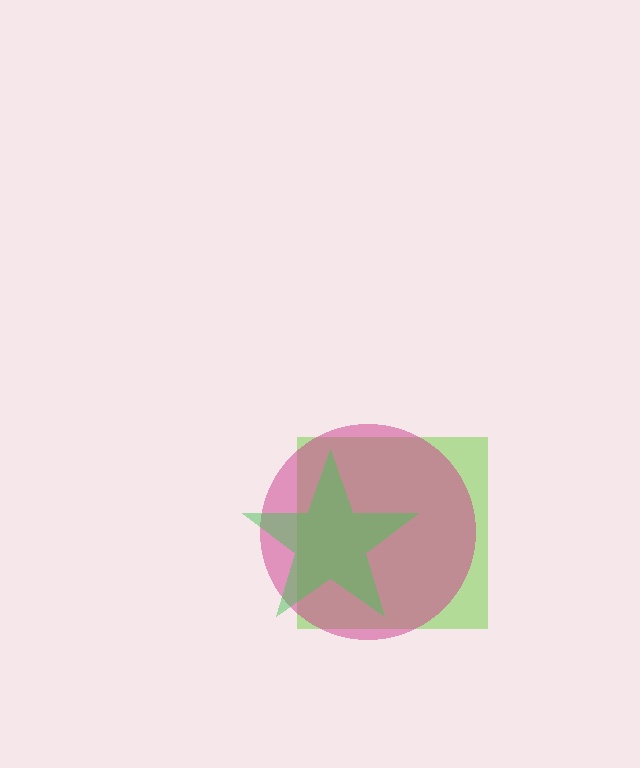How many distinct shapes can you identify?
There are 3 distinct shapes: a lime square, a magenta circle, a green star.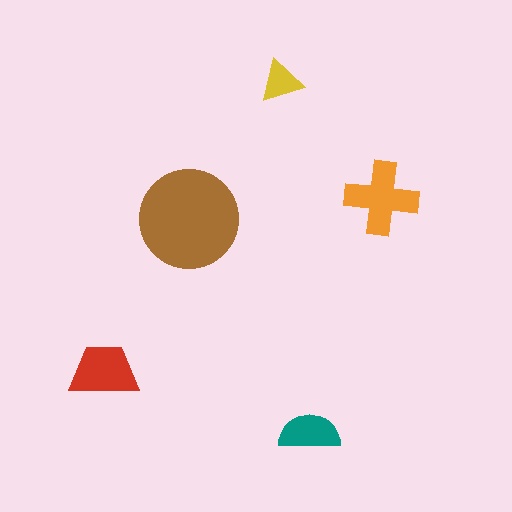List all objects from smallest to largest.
The yellow triangle, the teal semicircle, the red trapezoid, the orange cross, the brown circle.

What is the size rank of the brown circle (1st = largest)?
1st.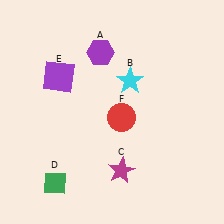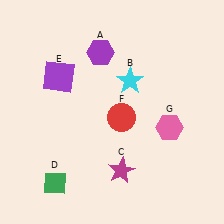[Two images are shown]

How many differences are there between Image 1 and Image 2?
There is 1 difference between the two images.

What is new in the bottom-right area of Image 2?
A pink hexagon (G) was added in the bottom-right area of Image 2.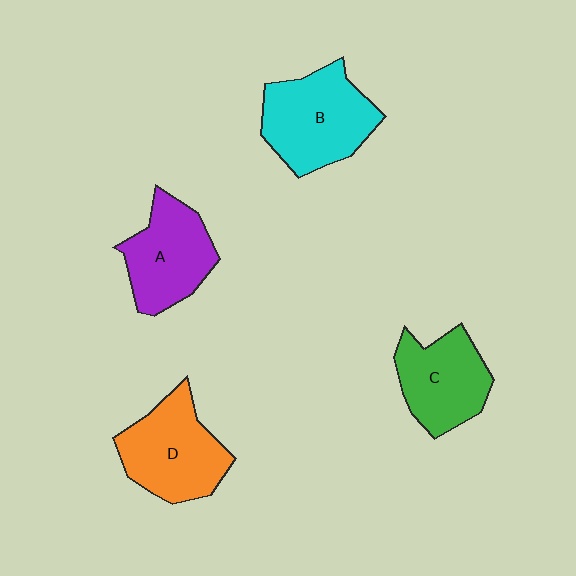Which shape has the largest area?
Shape B (cyan).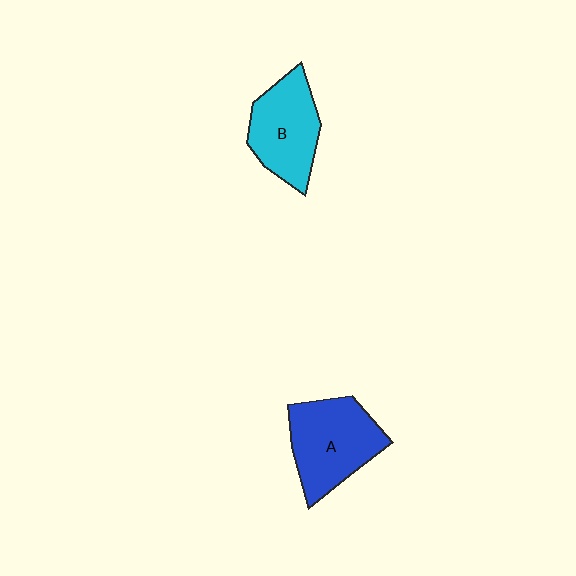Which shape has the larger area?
Shape A (blue).